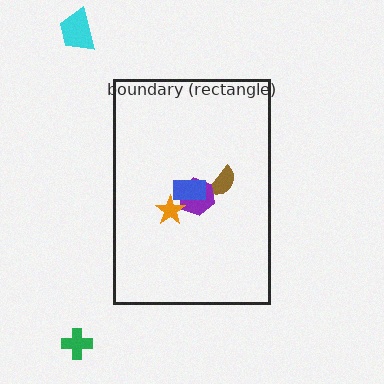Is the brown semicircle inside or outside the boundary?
Inside.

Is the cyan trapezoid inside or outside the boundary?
Outside.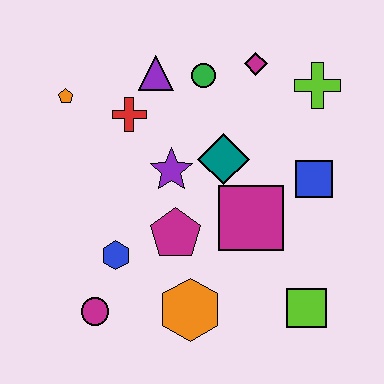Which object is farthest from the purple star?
The lime square is farthest from the purple star.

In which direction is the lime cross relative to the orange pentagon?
The lime cross is to the right of the orange pentagon.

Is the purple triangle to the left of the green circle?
Yes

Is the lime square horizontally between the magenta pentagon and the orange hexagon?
No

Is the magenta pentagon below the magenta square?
Yes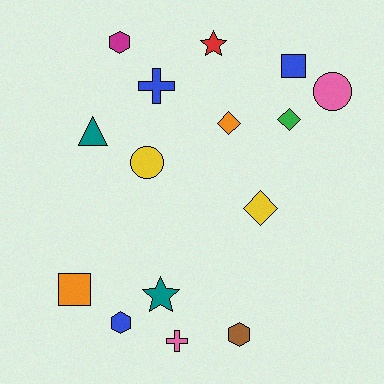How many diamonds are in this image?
There are 3 diamonds.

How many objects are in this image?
There are 15 objects.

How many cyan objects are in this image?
There are no cyan objects.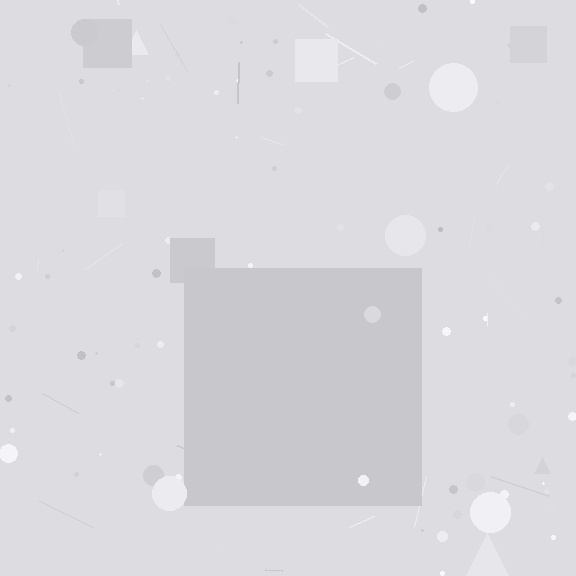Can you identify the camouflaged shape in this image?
The camouflaged shape is a square.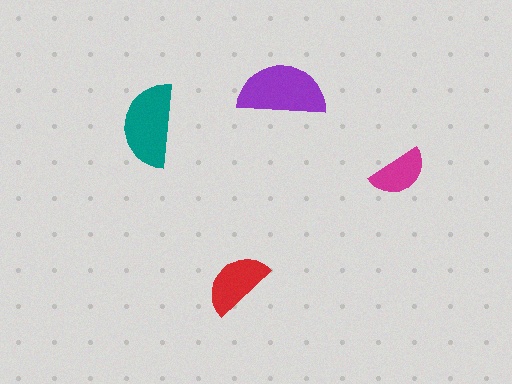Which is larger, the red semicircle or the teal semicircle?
The teal one.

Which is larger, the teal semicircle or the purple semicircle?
The purple one.